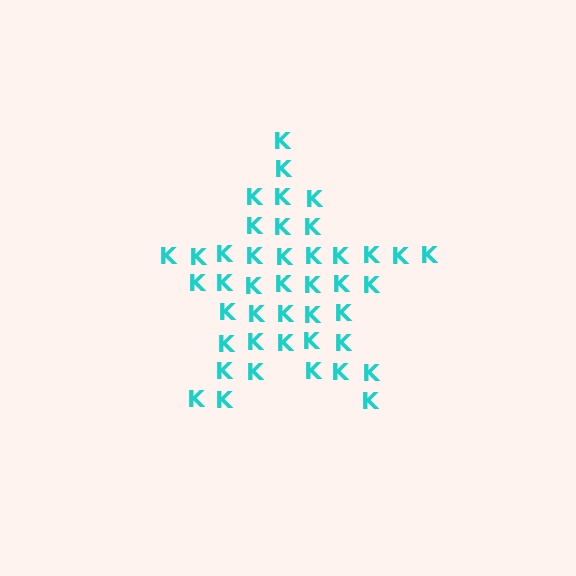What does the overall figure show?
The overall figure shows a star.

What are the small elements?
The small elements are letter K's.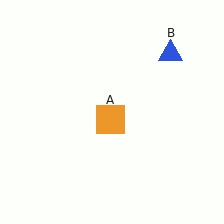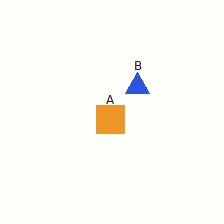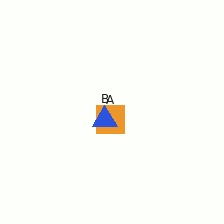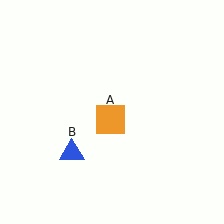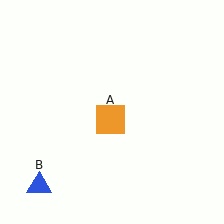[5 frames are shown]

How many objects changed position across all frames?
1 object changed position: blue triangle (object B).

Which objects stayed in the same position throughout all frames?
Orange square (object A) remained stationary.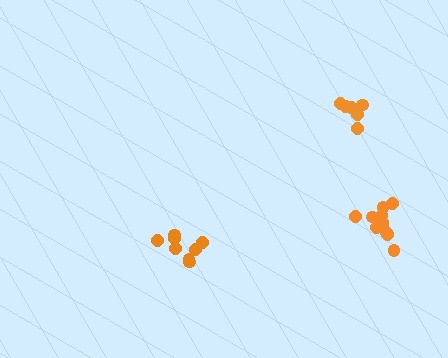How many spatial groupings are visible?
There are 3 spatial groupings.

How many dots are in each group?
Group 1: 6 dots, Group 2: 12 dots, Group 3: 8 dots (26 total).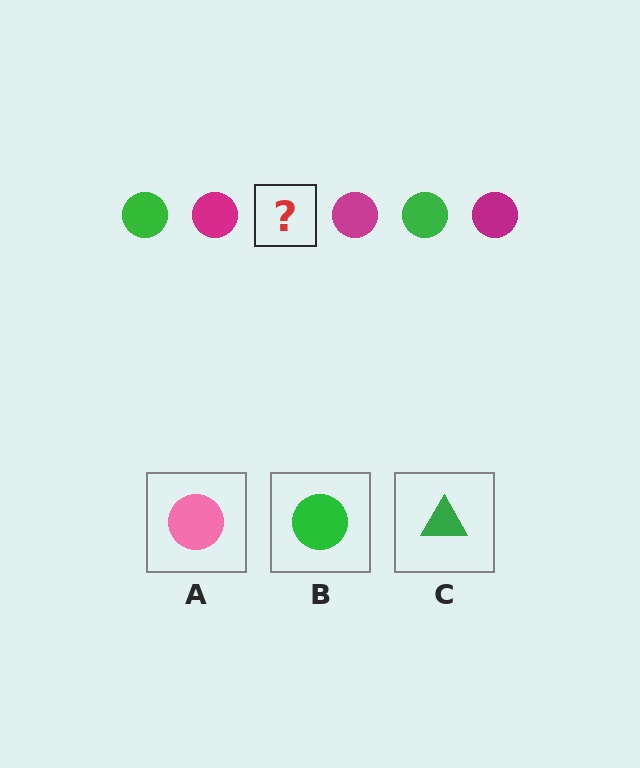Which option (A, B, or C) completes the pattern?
B.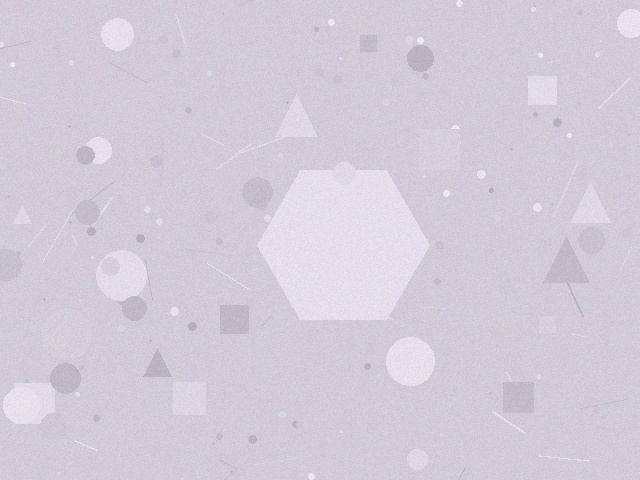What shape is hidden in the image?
A hexagon is hidden in the image.